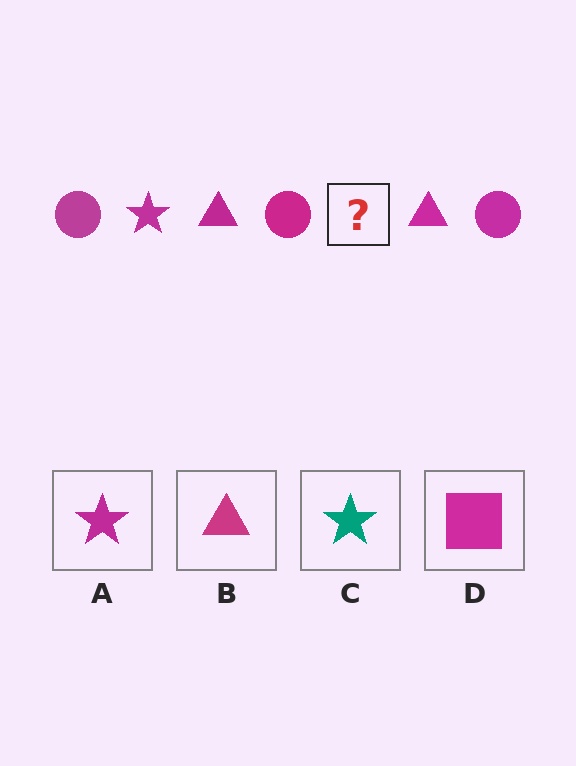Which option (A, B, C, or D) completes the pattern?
A.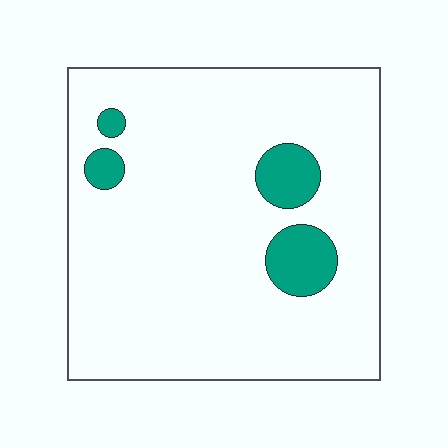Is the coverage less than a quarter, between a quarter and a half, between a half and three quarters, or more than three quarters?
Less than a quarter.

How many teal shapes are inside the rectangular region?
4.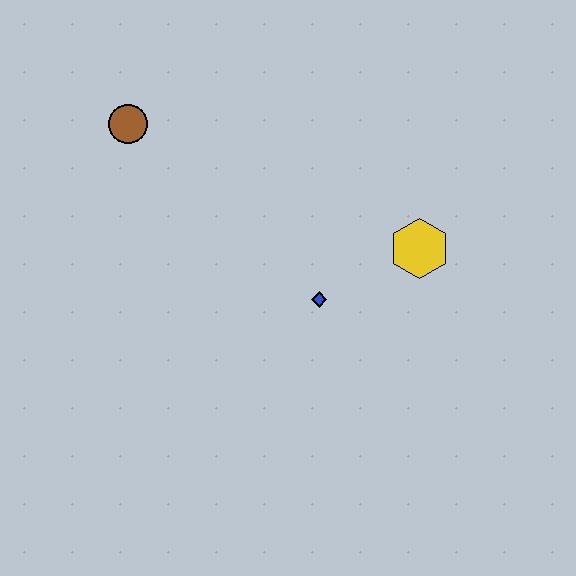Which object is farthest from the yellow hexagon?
The brown circle is farthest from the yellow hexagon.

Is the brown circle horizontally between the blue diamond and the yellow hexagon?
No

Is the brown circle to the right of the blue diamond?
No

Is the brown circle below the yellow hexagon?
No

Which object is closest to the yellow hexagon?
The blue diamond is closest to the yellow hexagon.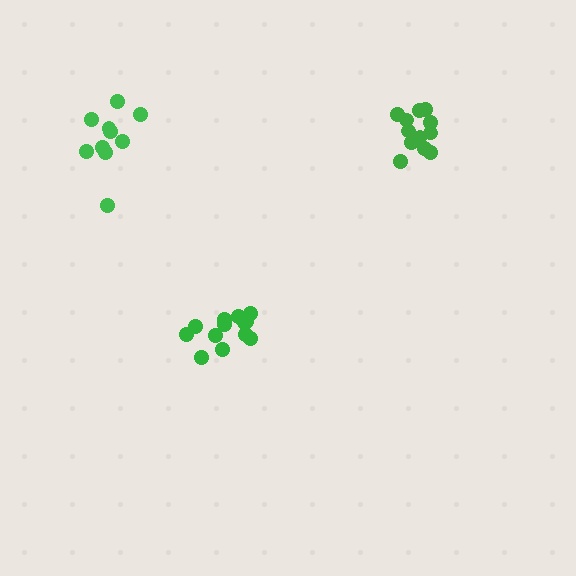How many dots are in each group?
Group 1: 13 dots, Group 2: 10 dots, Group 3: 12 dots (35 total).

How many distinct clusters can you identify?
There are 3 distinct clusters.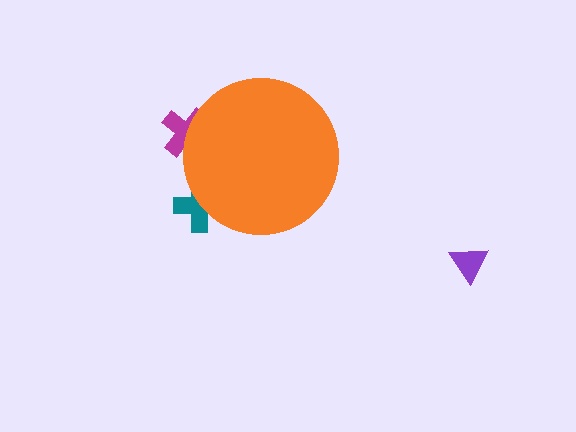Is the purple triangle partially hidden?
No, the purple triangle is fully visible.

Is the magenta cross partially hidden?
Yes, the magenta cross is partially hidden behind the orange circle.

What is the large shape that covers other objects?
An orange circle.